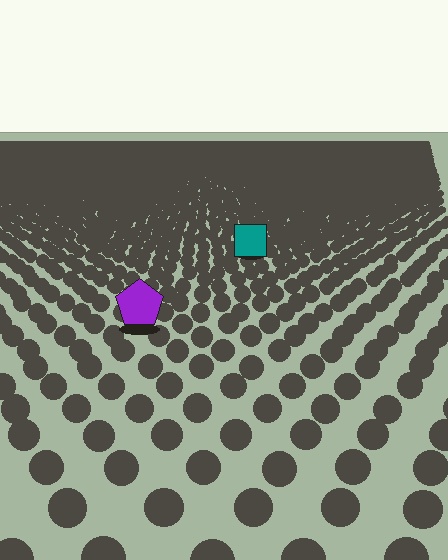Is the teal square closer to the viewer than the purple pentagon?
No. The purple pentagon is closer — you can tell from the texture gradient: the ground texture is coarser near it.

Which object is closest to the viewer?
The purple pentagon is closest. The texture marks near it are larger and more spread out.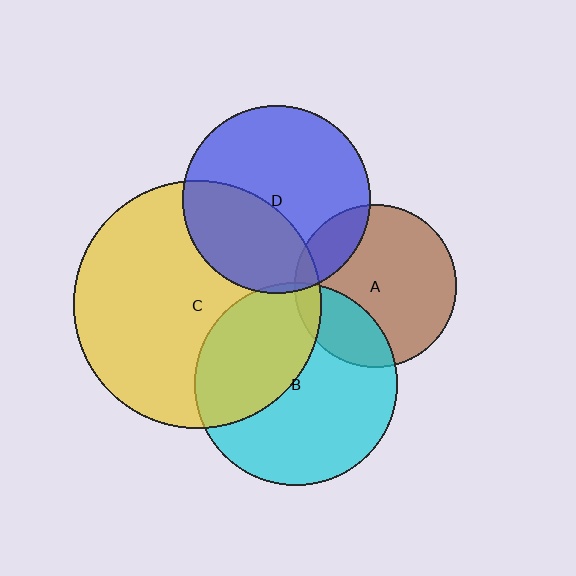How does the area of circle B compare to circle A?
Approximately 1.6 times.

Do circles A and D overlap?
Yes.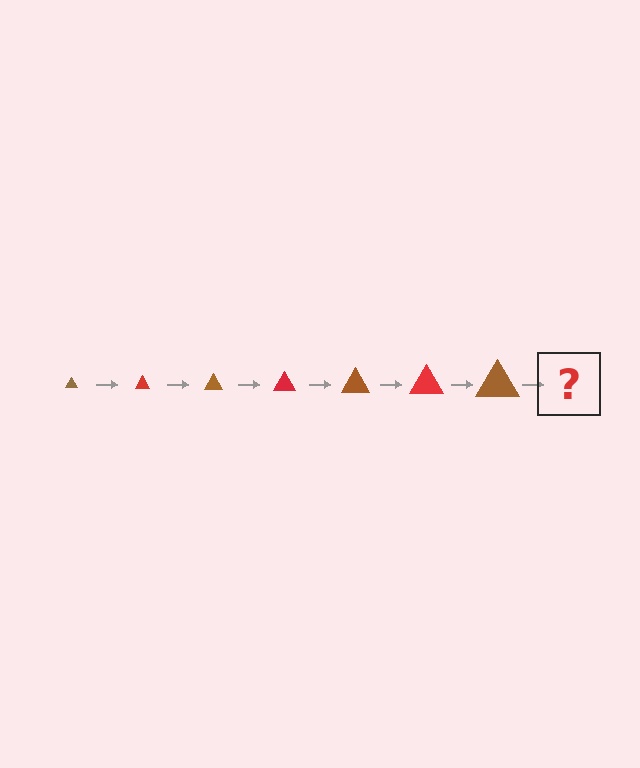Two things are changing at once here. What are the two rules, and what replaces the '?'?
The two rules are that the triangle grows larger each step and the color cycles through brown and red. The '?' should be a red triangle, larger than the previous one.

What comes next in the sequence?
The next element should be a red triangle, larger than the previous one.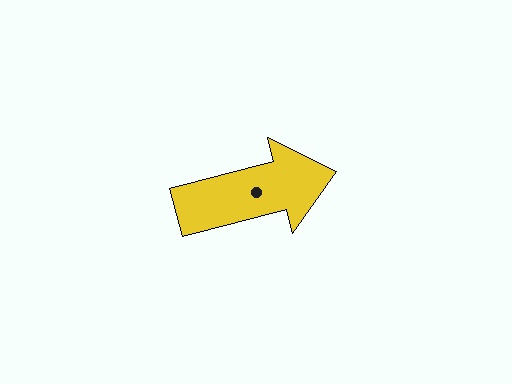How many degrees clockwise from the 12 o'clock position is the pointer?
Approximately 76 degrees.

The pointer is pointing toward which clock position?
Roughly 3 o'clock.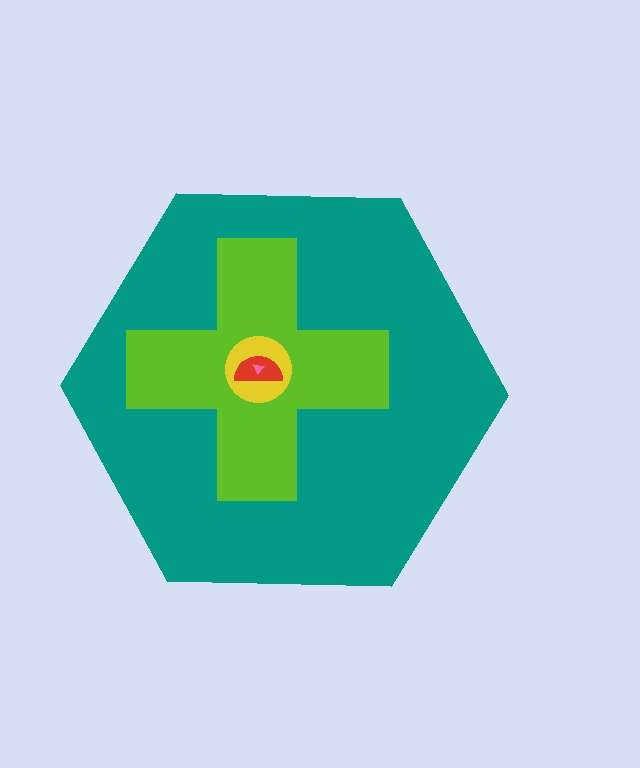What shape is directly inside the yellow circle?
The red semicircle.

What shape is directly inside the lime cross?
The yellow circle.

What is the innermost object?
The pink triangle.